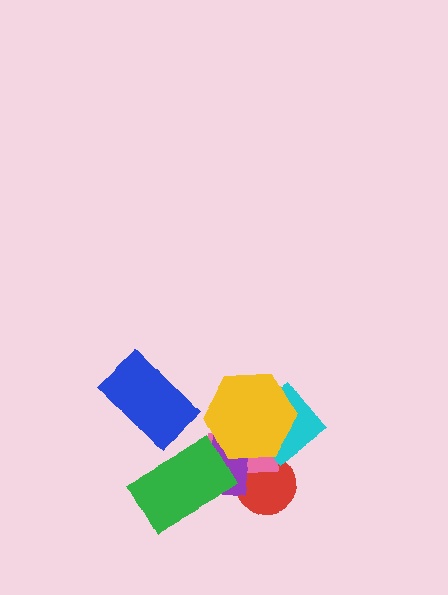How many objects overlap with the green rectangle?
2 objects overlap with the green rectangle.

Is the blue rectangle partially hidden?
No, no other shape covers it.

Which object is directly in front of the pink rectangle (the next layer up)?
The cyan diamond is directly in front of the pink rectangle.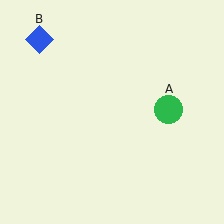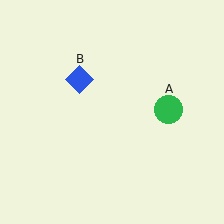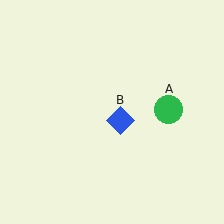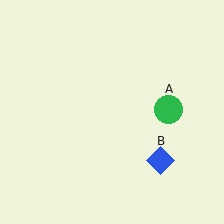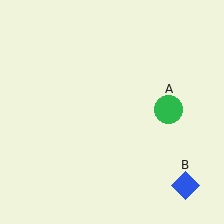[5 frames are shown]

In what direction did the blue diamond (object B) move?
The blue diamond (object B) moved down and to the right.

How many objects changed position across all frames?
1 object changed position: blue diamond (object B).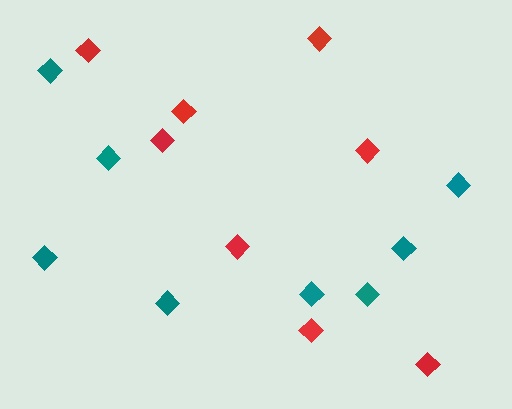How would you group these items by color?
There are 2 groups: one group of red diamonds (8) and one group of teal diamonds (8).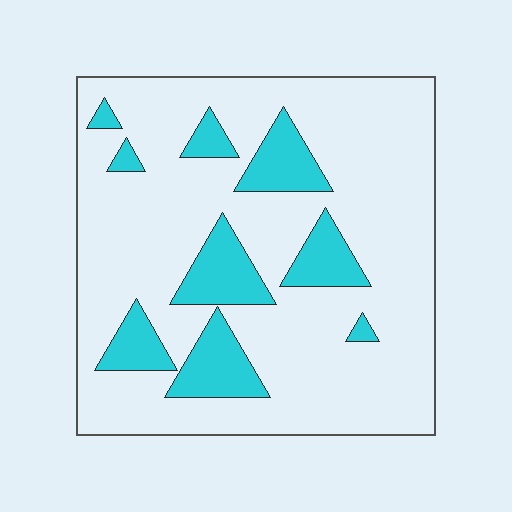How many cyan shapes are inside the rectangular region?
9.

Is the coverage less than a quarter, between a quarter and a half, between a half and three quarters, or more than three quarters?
Less than a quarter.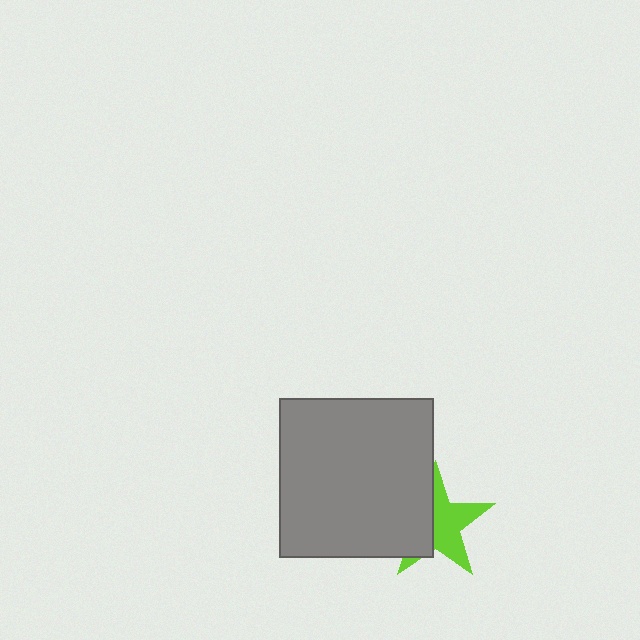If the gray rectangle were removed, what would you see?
You would see the complete lime star.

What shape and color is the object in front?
The object in front is a gray rectangle.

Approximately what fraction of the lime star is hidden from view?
Roughly 43% of the lime star is hidden behind the gray rectangle.